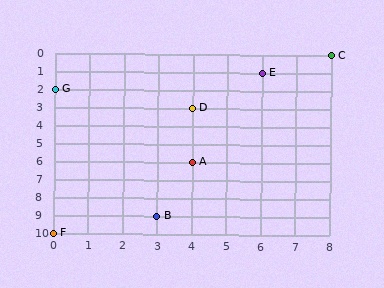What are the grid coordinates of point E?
Point E is at grid coordinates (6, 1).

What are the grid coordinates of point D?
Point D is at grid coordinates (4, 3).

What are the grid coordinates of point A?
Point A is at grid coordinates (4, 6).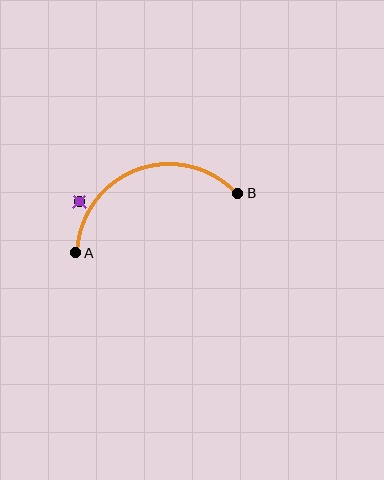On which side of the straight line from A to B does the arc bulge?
The arc bulges above the straight line connecting A and B.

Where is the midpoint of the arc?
The arc midpoint is the point on the curve farthest from the straight line joining A and B. It sits above that line.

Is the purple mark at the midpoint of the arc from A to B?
No — the purple mark does not lie on the arc at all. It sits slightly outside the curve.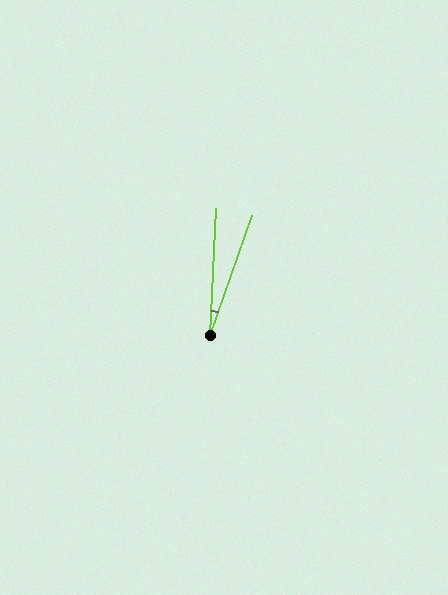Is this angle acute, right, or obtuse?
It is acute.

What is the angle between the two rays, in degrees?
Approximately 17 degrees.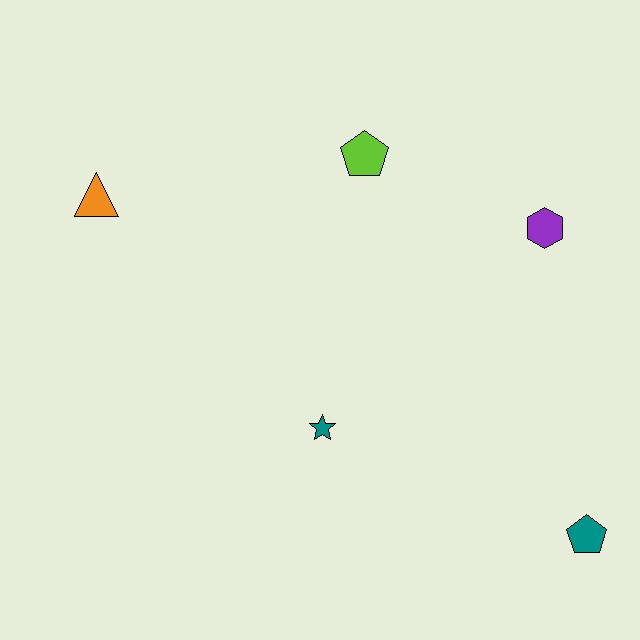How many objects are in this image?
There are 5 objects.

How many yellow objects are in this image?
There are no yellow objects.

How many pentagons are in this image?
There are 2 pentagons.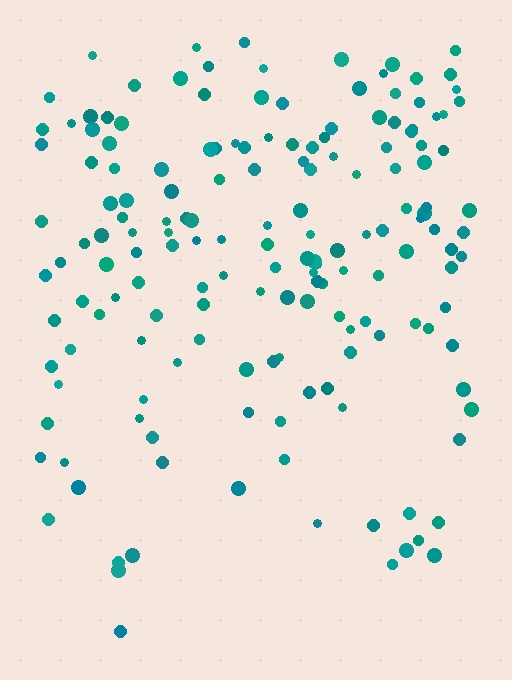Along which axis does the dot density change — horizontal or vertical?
Vertical.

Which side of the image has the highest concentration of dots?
The top.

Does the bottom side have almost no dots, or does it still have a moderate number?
Still a moderate number, just noticeably fewer than the top.